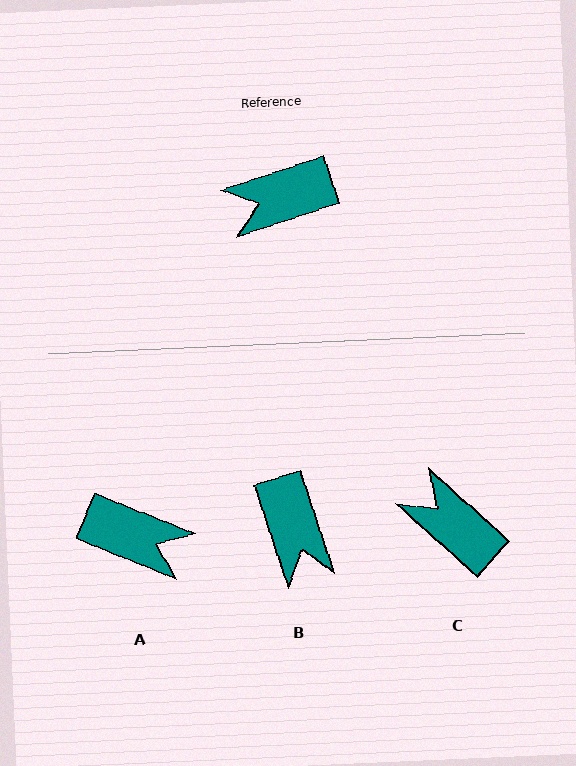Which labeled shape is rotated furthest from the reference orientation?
A, about 139 degrees away.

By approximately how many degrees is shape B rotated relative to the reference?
Approximately 90 degrees counter-clockwise.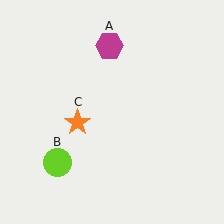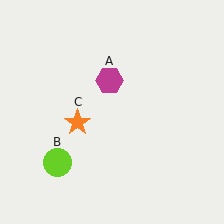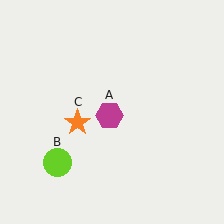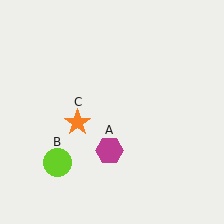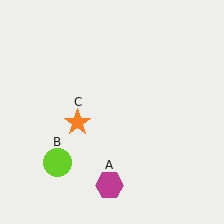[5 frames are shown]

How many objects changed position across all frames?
1 object changed position: magenta hexagon (object A).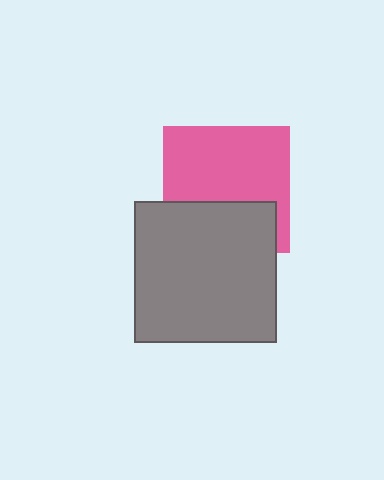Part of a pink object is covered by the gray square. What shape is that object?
It is a square.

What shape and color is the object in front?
The object in front is a gray square.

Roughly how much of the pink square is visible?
About half of it is visible (roughly 63%).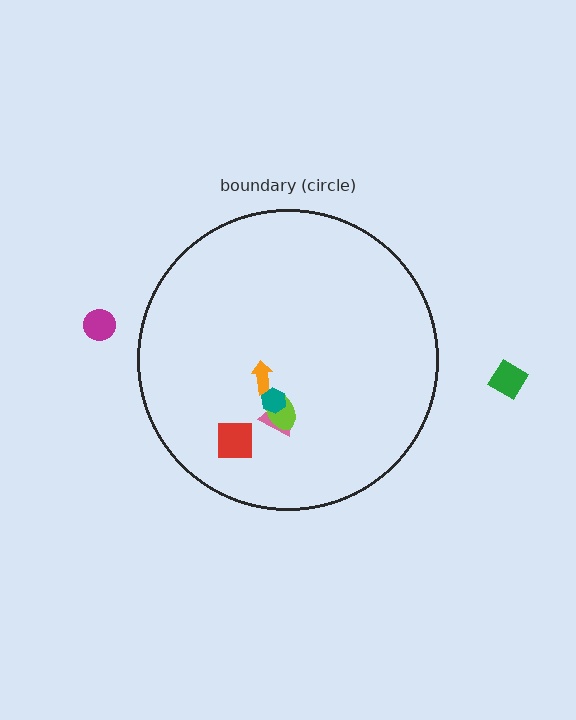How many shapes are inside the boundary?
5 inside, 2 outside.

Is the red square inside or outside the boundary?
Inside.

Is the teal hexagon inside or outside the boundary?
Inside.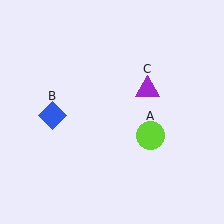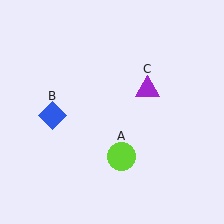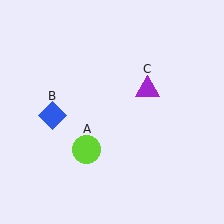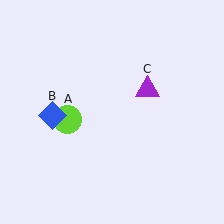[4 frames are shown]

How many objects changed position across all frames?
1 object changed position: lime circle (object A).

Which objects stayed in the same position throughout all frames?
Blue diamond (object B) and purple triangle (object C) remained stationary.